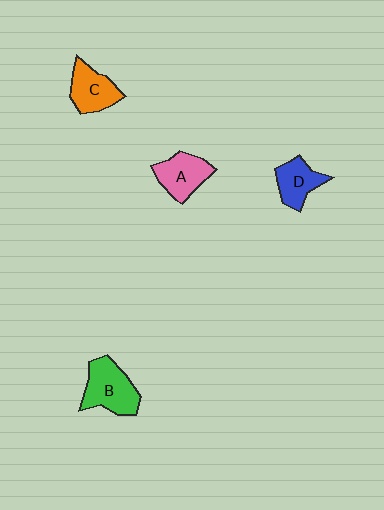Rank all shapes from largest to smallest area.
From largest to smallest: B (green), A (pink), C (orange), D (blue).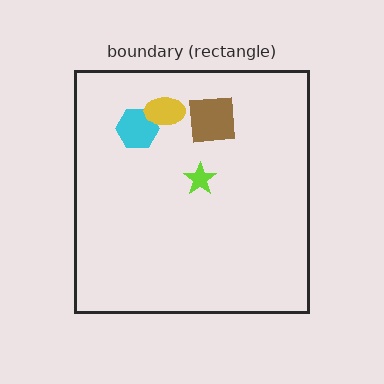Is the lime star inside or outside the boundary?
Inside.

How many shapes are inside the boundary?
5 inside, 0 outside.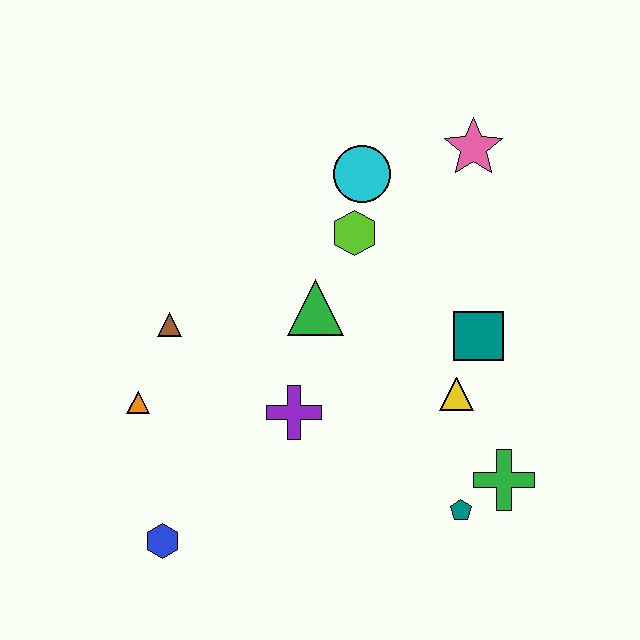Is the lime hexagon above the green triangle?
Yes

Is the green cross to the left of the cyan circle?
No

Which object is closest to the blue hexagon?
The orange triangle is closest to the blue hexagon.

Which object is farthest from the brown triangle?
The green cross is farthest from the brown triangle.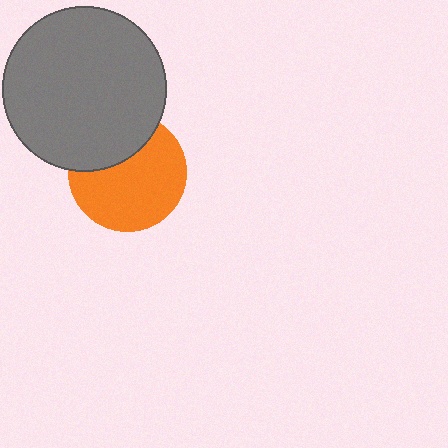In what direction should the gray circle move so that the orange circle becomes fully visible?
The gray circle should move up. That is the shortest direction to clear the overlap and leave the orange circle fully visible.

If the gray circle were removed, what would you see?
You would see the complete orange circle.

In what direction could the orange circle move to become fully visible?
The orange circle could move down. That would shift it out from behind the gray circle entirely.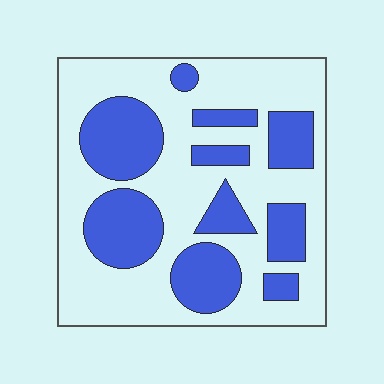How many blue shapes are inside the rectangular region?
10.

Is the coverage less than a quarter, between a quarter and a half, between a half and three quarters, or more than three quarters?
Between a quarter and a half.